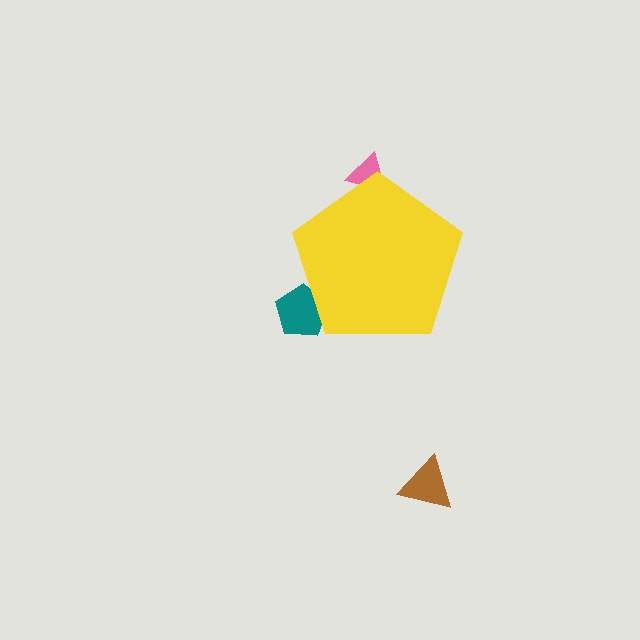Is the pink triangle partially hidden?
Yes, the pink triangle is partially hidden behind the yellow pentagon.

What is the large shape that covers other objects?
A yellow pentagon.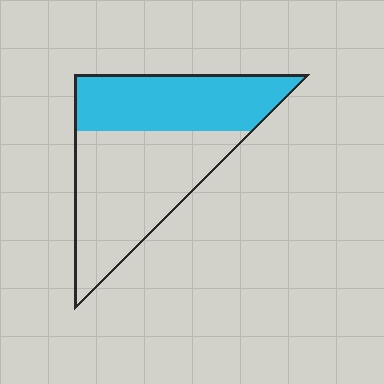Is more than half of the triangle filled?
No.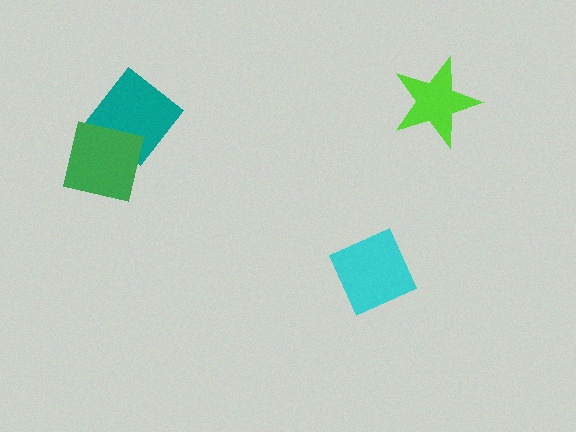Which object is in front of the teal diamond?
The green square is in front of the teal diamond.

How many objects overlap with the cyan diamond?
0 objects overlap with the cyan diamond.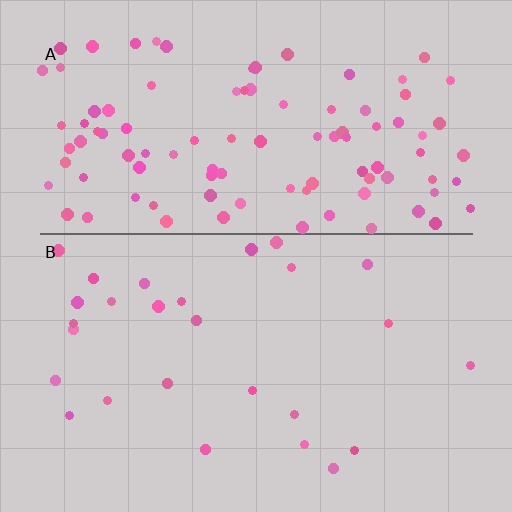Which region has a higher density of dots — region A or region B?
A (the top).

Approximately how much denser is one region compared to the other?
Approximately 3.8× — region A over region B.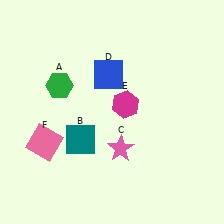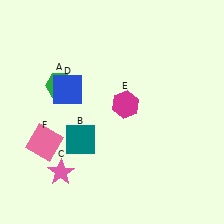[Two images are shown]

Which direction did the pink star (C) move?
The pink star (C) moved left.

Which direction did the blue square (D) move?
The blue square (D) moved left.